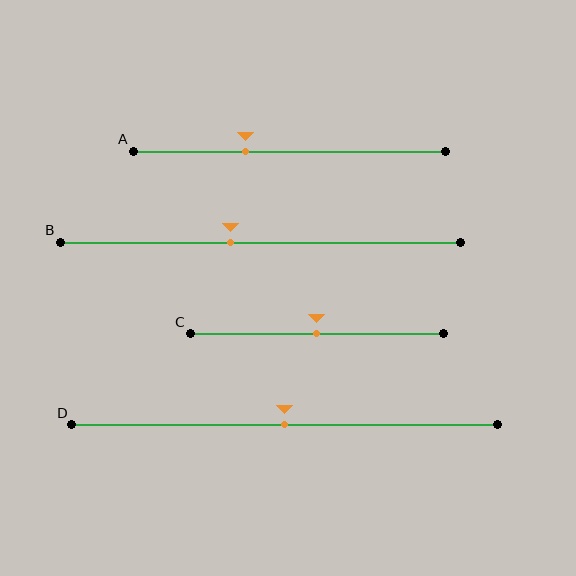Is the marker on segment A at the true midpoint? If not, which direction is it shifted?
No, the marker on segment A is shifted to the left by about 14% of the segment length.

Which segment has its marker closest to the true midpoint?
Segment C has its marker closest to the true midpoint.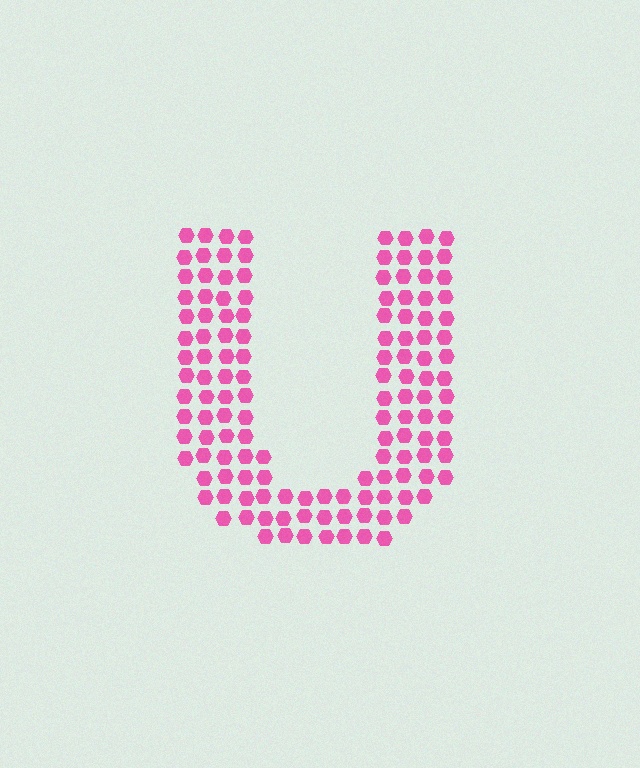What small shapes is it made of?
It is made of small hexagons.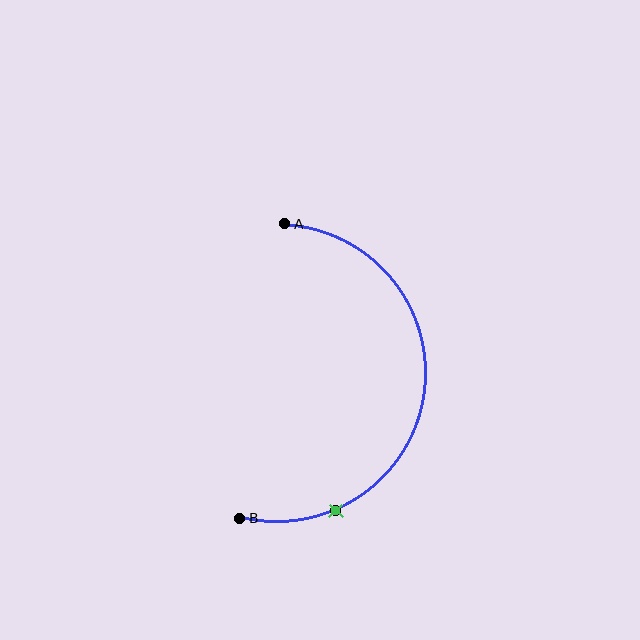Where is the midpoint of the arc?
The arc midpoint is the point on the curve farthest from the straight line joining A and B. It sits to the right of that line.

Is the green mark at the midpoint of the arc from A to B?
No. The green mark lies on the arc but is closer to endpoint B. The arc midpoint would be at the point on the curve equidistant along the arc from both A and B.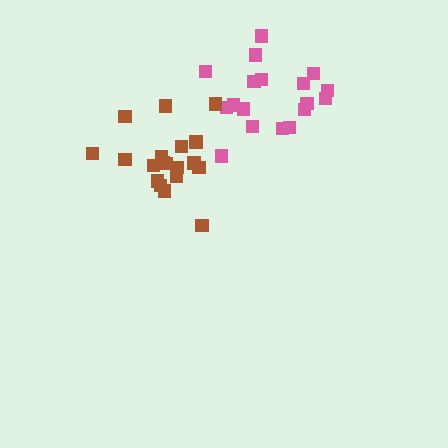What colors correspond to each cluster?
The clusters are colored: pink, brown.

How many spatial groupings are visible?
There are 2 spatial groupings.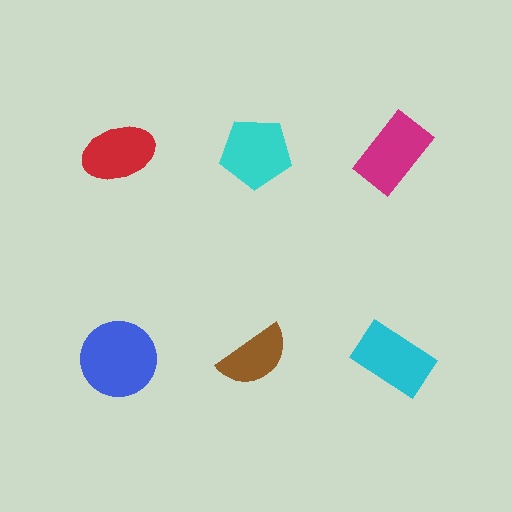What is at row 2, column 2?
A brown semicircle.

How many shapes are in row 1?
3 shapes.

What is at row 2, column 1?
A blue circle.